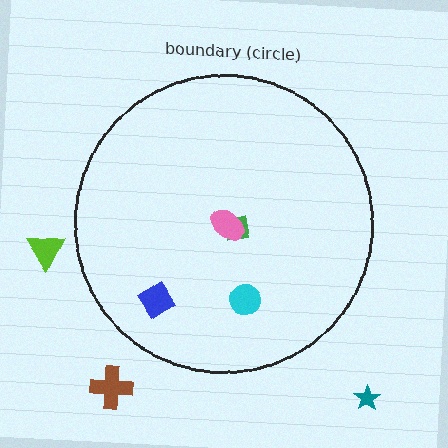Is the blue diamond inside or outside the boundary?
Inside.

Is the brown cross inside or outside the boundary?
Outside.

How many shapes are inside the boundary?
4 inside, 3 outside.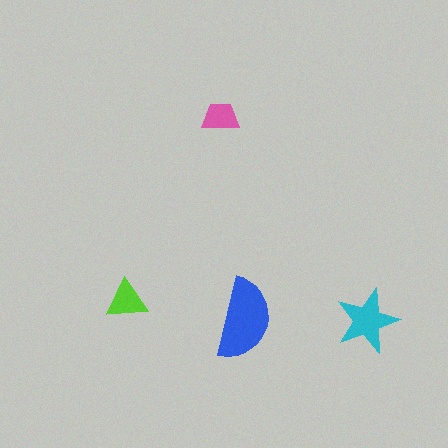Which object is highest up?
The pink trapezoid is topmost.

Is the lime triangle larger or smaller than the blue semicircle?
Smaller.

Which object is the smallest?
The pink trapezoid.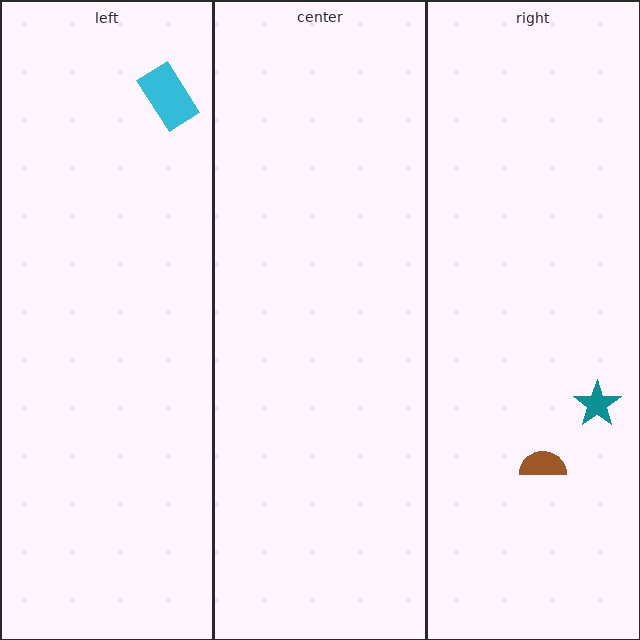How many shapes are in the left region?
1.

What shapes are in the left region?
The cyan rectangle.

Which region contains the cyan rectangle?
The left region.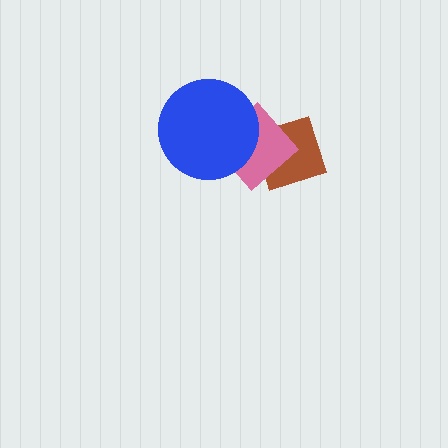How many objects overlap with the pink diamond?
2 objects overlap with the pink diamond.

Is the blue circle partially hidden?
No, no other shape covers it.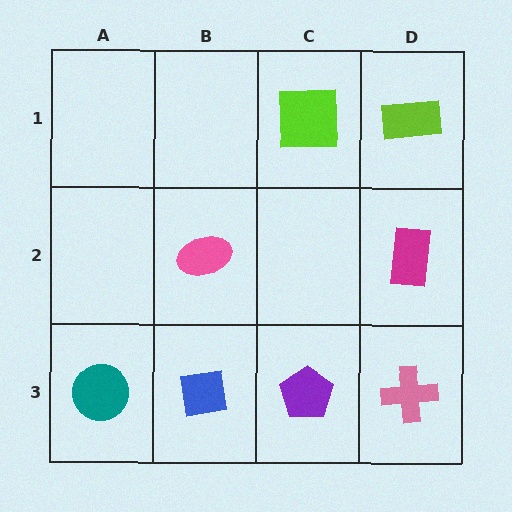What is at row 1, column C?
A lime square.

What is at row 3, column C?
A purple pentagon.